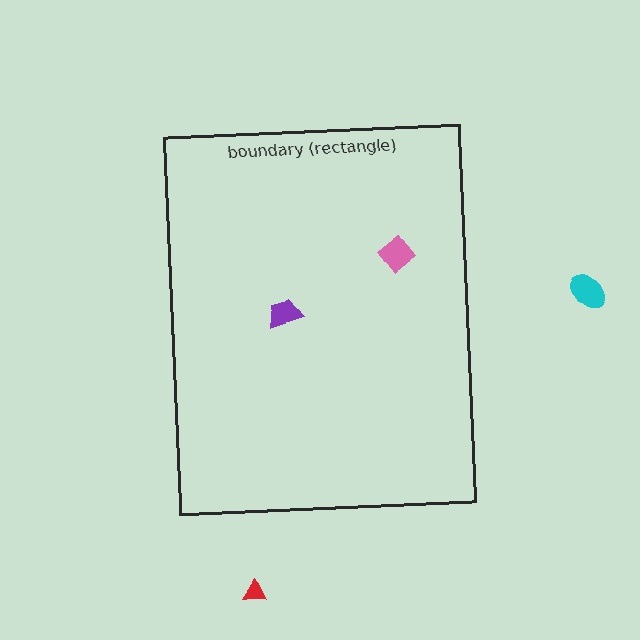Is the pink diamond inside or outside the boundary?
Inside.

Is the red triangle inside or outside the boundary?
Outside.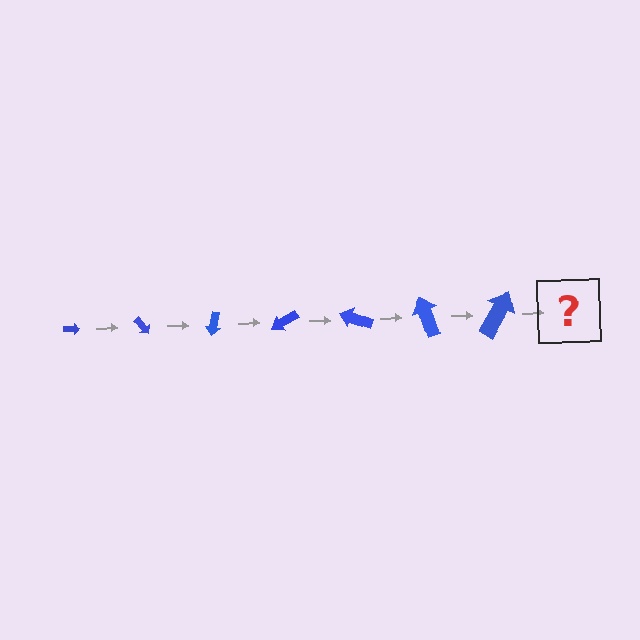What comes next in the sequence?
The next element should be an arrow, larger than the previous one and rotated 350 degrees from the start.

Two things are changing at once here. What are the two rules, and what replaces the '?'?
The two rules are that the arrow grows larger each step and it rotates 50 degrees each step. The '?' should be an arrow, larger than the previous one and rotated 350 degrees from the start.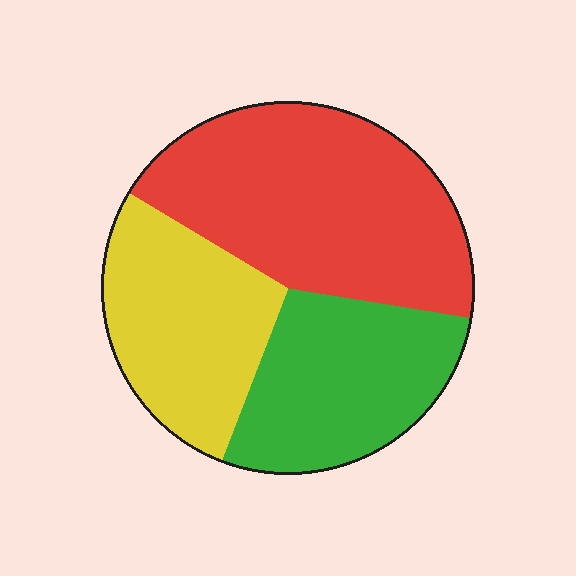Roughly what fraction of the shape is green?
Green covers 28% of the shape.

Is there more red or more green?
Red.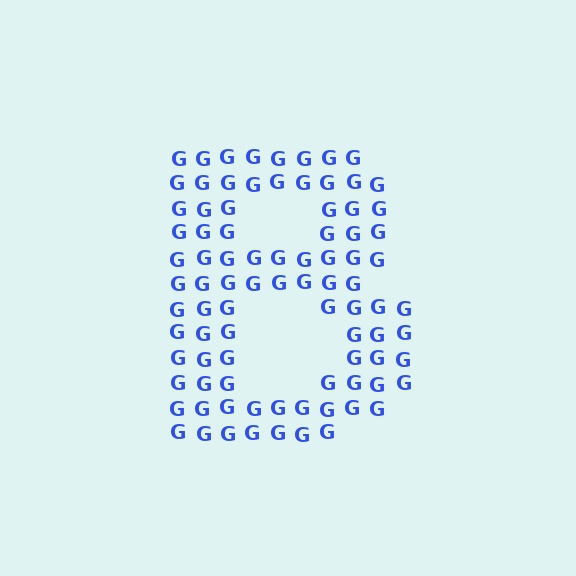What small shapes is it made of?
It is made of small letter G's.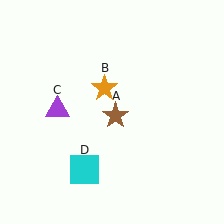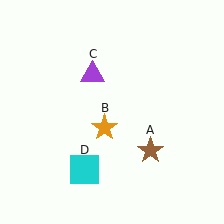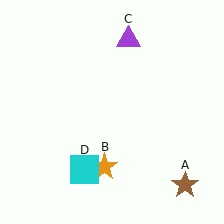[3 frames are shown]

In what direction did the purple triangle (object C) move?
The purple triangle (object C) moved up and to the right.